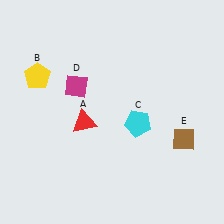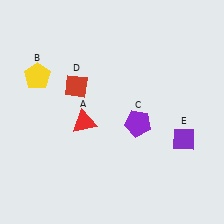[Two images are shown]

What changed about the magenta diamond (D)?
In Image 1, D is magenta. In Image 2, it changed to red.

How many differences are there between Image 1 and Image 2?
There are 3 differences between the two images.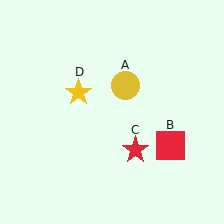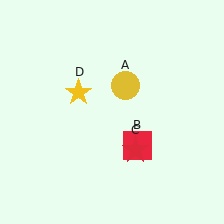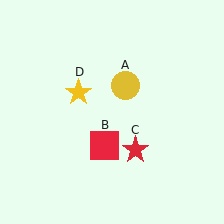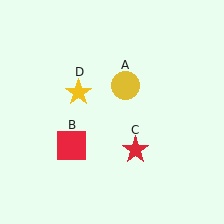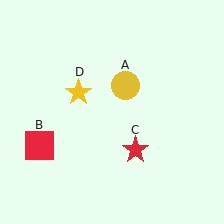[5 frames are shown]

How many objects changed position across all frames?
1 object changed position: red square (object B).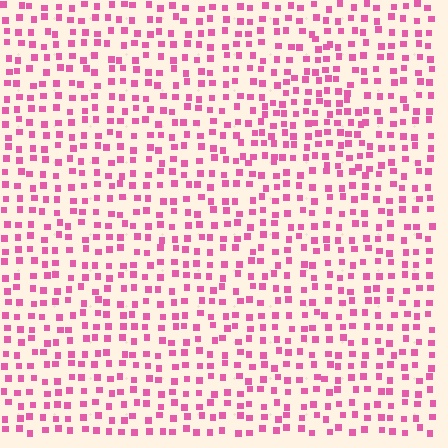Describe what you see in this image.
The image contains small pink elements arranged at two different densities. A triangle-shaped region is visible where the elements are more densely packed than the surrounding area.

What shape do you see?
I see a triangle.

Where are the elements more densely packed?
The elements are more densely packed inside the triangle boundary.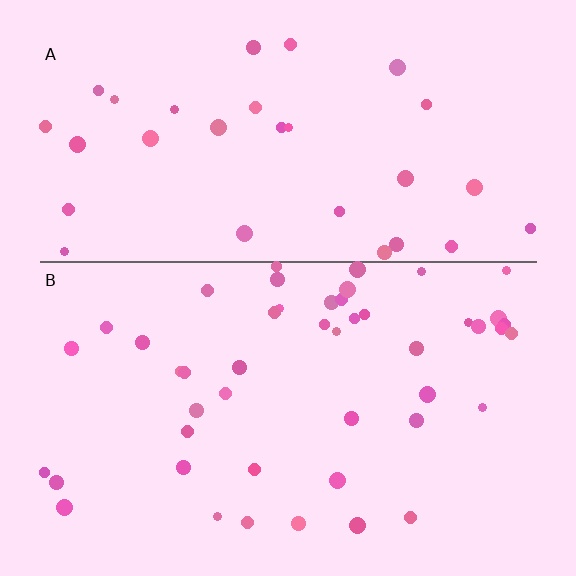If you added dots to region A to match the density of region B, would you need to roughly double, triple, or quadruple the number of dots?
Approximately double.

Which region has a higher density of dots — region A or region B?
B (the bottom).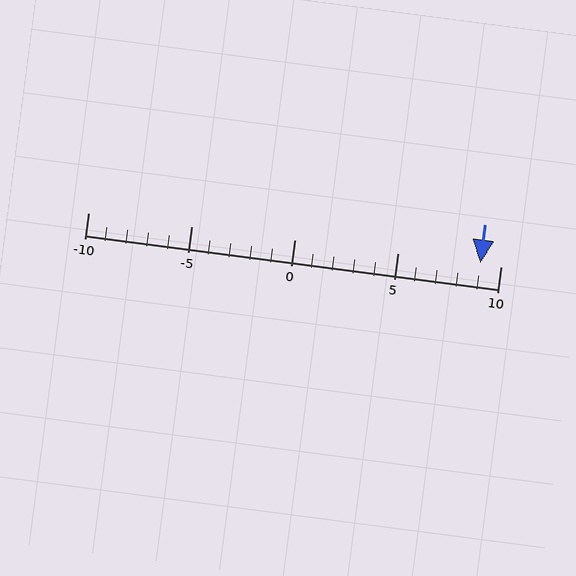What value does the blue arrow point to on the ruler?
The blue arrow points to approximately 9.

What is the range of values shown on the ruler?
The ruler shows values from -10 to 10.